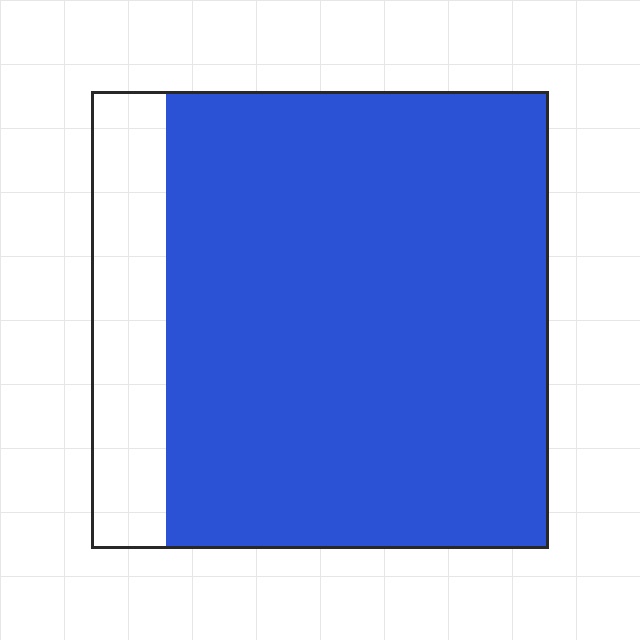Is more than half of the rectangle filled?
Yes.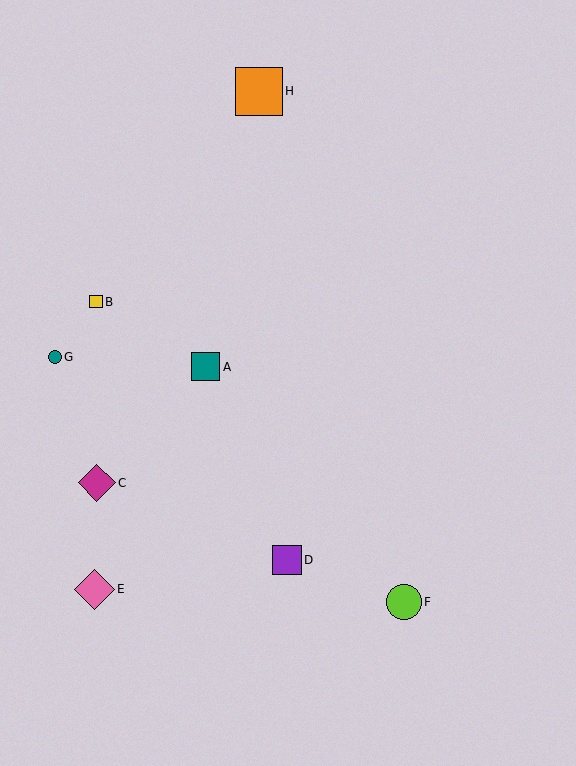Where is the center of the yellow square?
The center of the yellow square is at (96, 302).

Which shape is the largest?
The orange square (labeled H) is the largest.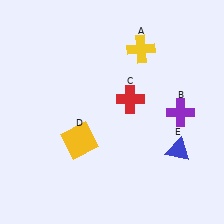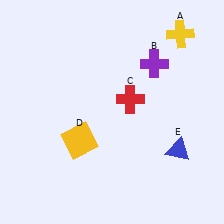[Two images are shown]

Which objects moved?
The objects that moved are: the yellow cross (A), the purple cross (B).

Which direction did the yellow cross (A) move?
The yellow cross (A) moved right.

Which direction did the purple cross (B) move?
The purple cross (B) moved up.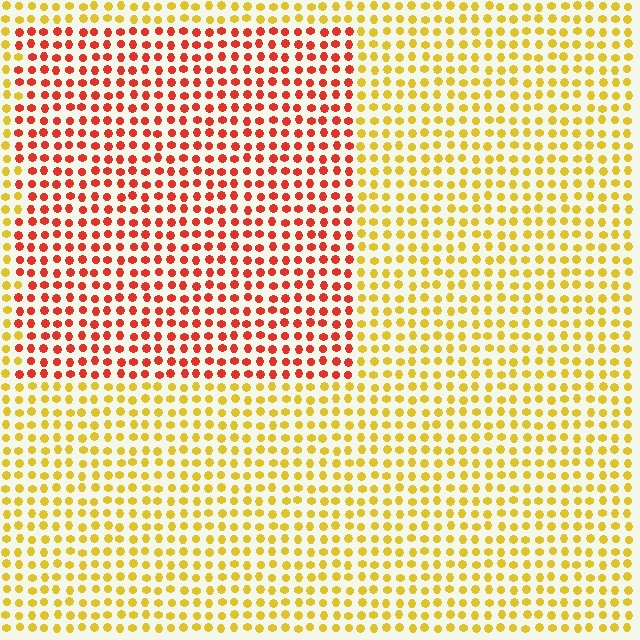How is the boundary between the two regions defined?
The boundary is defined purely by a slight shift in hue (about 49 degrees). Spacing, size, and orientation are identical on both sides.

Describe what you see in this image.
The image is filled with small yellow elements in a uniform arrangement. A rectangle-shaped region is visible where the elements are tinted to a slightly different hue, forming a subtle color boundary.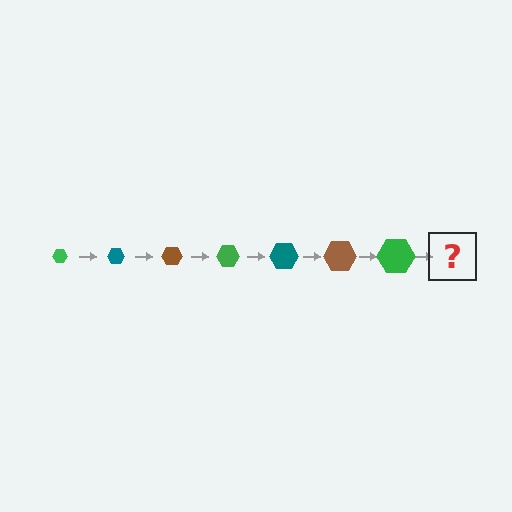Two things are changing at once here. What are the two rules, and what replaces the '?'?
The two rules are that the hexagon grows larger each step and the color cycles through green, teal, and brown. The '?' should be a teal hexagon, larger than the previous one.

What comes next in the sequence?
The next element should be a teal hexagon, larger than the previous one.